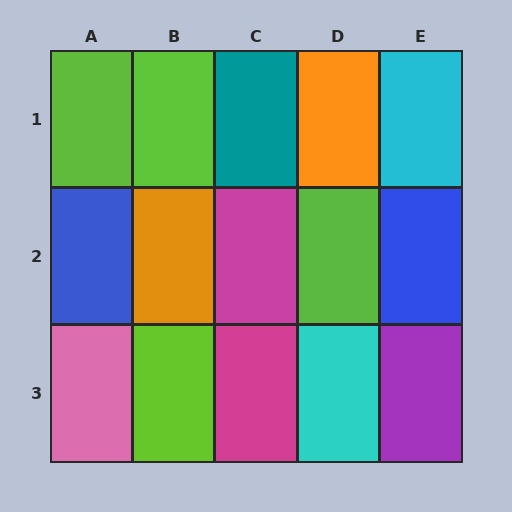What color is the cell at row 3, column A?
Pink.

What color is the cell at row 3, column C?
Magenta.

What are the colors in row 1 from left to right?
Lime, lime, teal, orange, cyan.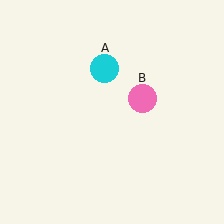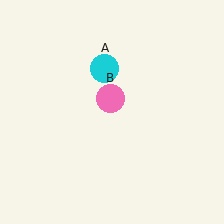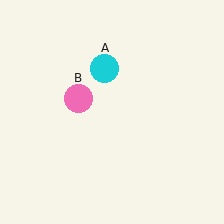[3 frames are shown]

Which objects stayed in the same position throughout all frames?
Cyan circle (object A) remained stationary.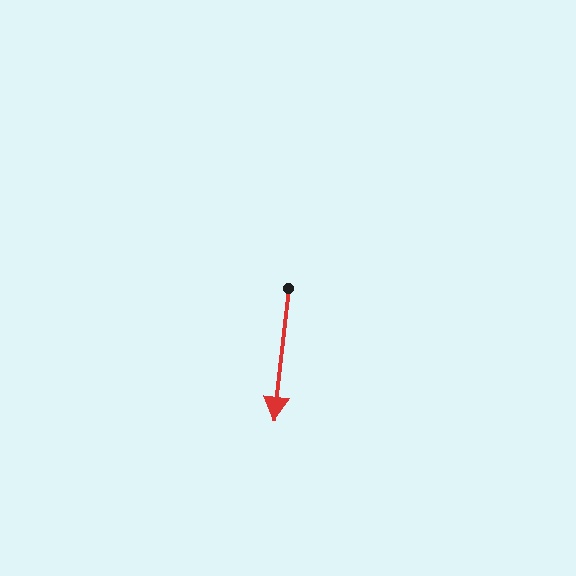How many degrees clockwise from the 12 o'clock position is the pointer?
Approximately 186 degrees.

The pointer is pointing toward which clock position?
Roughly 6 o'clock.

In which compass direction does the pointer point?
South.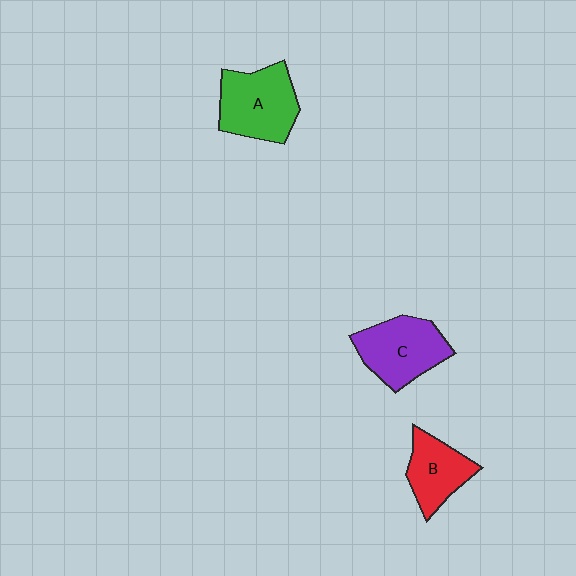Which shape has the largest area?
Shape A (green).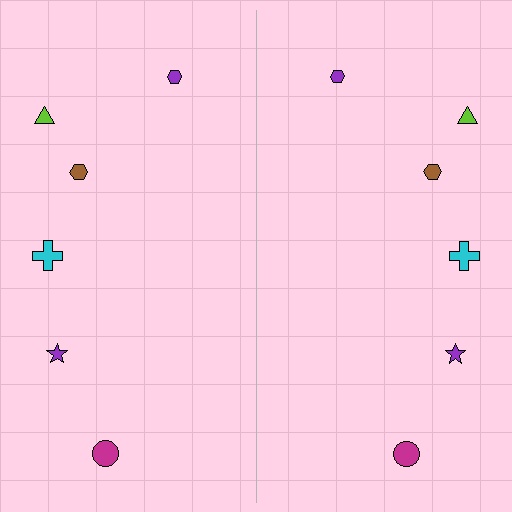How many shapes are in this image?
There are 12 shapes in this image.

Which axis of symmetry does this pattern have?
The pattern has a vertical axis of symmetry running through the center of the image.